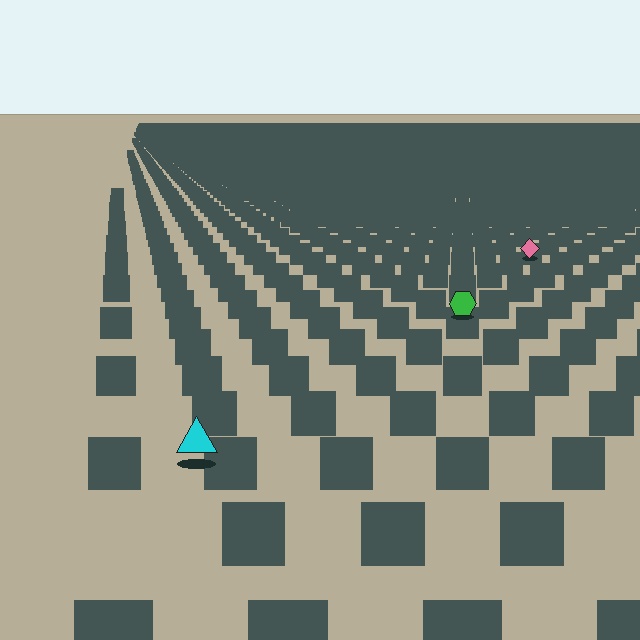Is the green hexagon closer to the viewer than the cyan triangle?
No. The cyan triangle is closer — you can tell from the texture gradient: the ground texture is coarser near it.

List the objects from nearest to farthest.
From nearest to farthest: the cyan triangle, the green hexagon, the pink diamond.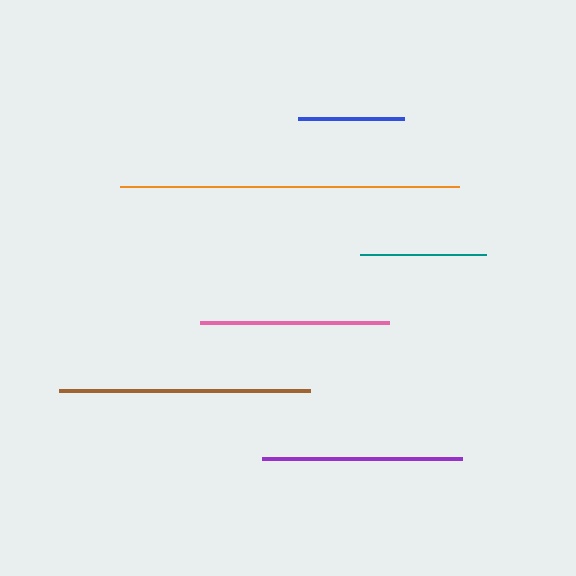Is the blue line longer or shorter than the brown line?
The brown line is longer than the blue line.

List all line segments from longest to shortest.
From longest to shortest: orange, brown, purple, pink, teal, blue.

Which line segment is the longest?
The orange line is the longest at approximately 339 pixels.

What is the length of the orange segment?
The orange segment is approximately 339 pixels long.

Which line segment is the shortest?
The blue line is the shortest at approximately 106 pixels.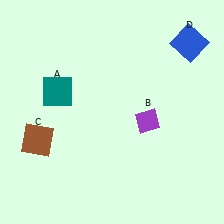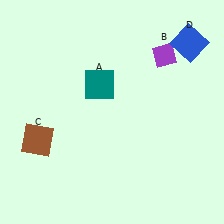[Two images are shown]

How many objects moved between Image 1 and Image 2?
2 objects moved between the two images.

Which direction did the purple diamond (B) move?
The purple diamond (B) moved up.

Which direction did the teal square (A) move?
The teal square (A) moved right.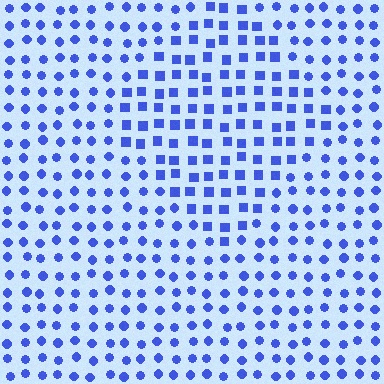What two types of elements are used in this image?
The image uses squares inside the diamond region and circles outside it.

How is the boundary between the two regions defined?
The boundary is defined by a change in element shape: squares inside vs. circles outside. All elements share the same color and spacing.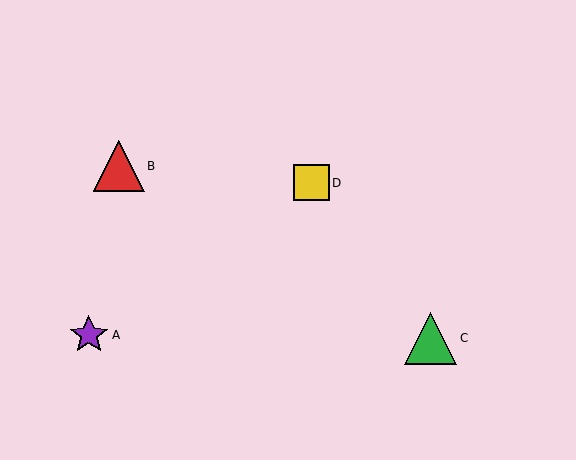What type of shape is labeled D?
Shape D is a yellow square.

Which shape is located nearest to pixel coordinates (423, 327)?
The green triangle (labeled C) at (431, 338) is nearest to that location.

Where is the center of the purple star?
The center of the purple star is at (89, 335).